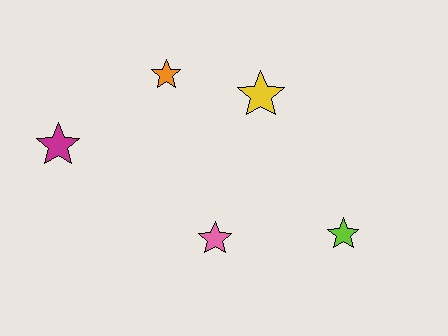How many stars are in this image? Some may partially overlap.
There are 5 stars.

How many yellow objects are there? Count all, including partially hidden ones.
There is 1 yellow object.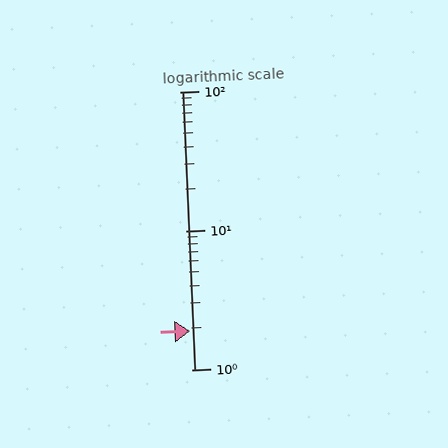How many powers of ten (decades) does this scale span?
The scale spans 2 decades, from 1 to 100.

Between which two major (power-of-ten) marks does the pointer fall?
The pointer is between 1 and 10.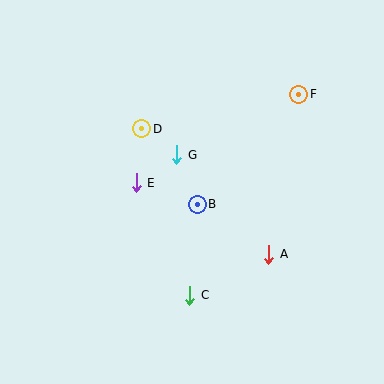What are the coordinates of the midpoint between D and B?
The midpoint between D and B is at (170, 166).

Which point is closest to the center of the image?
Point B at (197, 204) is closest to the center.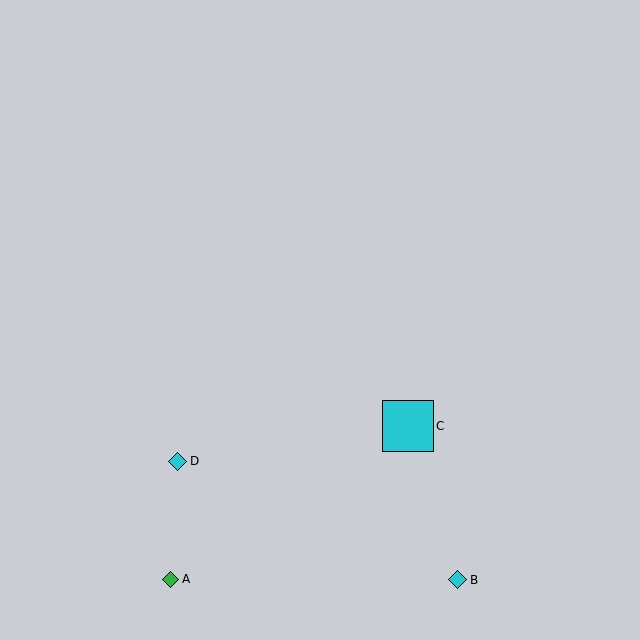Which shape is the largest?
The cyan square (labeled C) is the largest.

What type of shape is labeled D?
Shape D is a cyan diamond.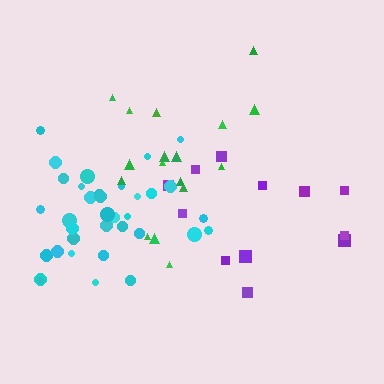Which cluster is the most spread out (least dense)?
Purple.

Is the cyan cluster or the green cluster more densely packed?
Cyan.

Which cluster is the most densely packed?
Cyan.